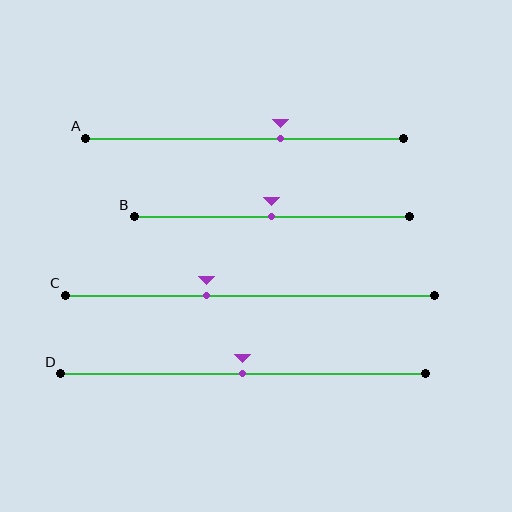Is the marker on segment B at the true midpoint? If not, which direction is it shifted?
Yes, the marker on segment B is at the true midpoint.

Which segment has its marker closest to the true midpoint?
Segment B has its marker closest to the true midpoint.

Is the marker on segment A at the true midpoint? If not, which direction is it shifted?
No, the marker on segment A is shifted to the right by about 11% of the segment length.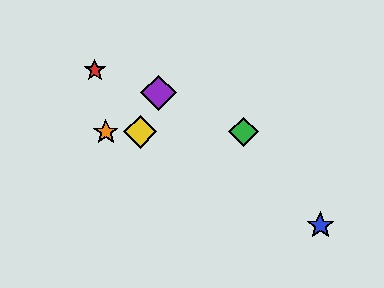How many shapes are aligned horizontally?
3 shapes (the green diamond, the yellow diamond, the orange star) are aligned horizontally.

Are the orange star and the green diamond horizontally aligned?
Yes, both are at y≈132.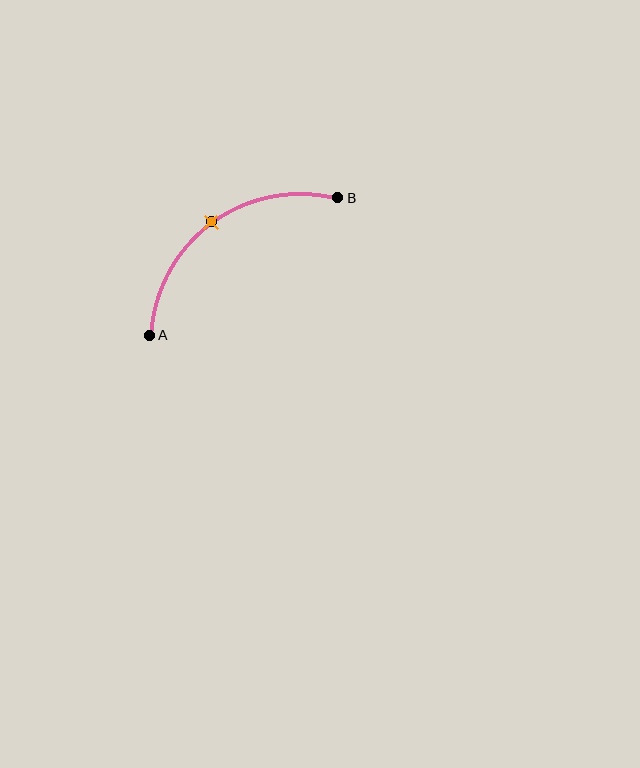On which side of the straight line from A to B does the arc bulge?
The arc bulges above and to the left of the straight line connecting A and B.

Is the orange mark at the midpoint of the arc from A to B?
Yes. The orange mark lies on the arc at equal arc-length from both A and B — it is the arc midpoint.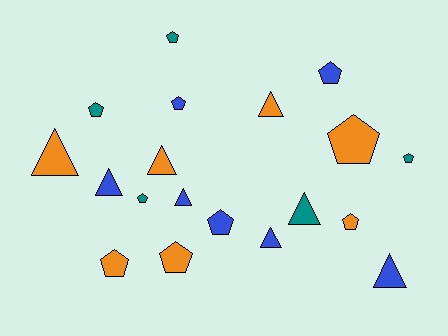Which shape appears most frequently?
Pentagon, with 11 objects.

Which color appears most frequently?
Orange, with 7 objects.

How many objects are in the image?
There are 19 objects.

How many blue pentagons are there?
There are 3 blue pentagons.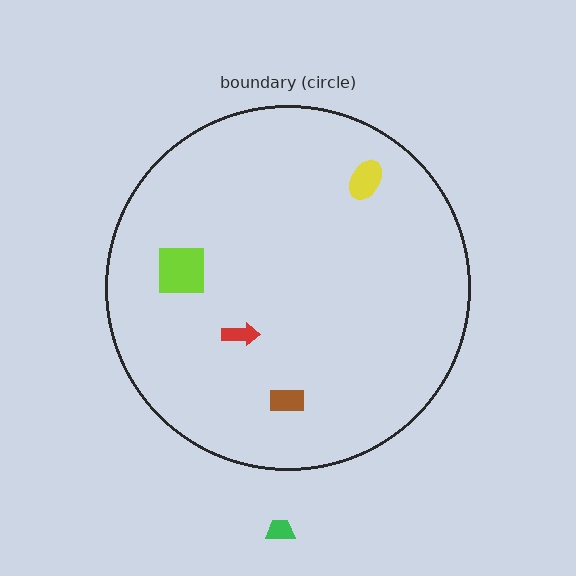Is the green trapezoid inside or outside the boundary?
Outside.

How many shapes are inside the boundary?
4 inside, 1 outside.